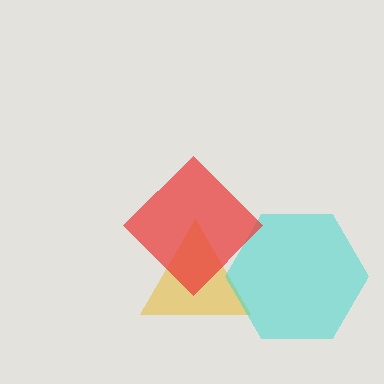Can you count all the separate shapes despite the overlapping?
Yes, there are 3 separate shapes.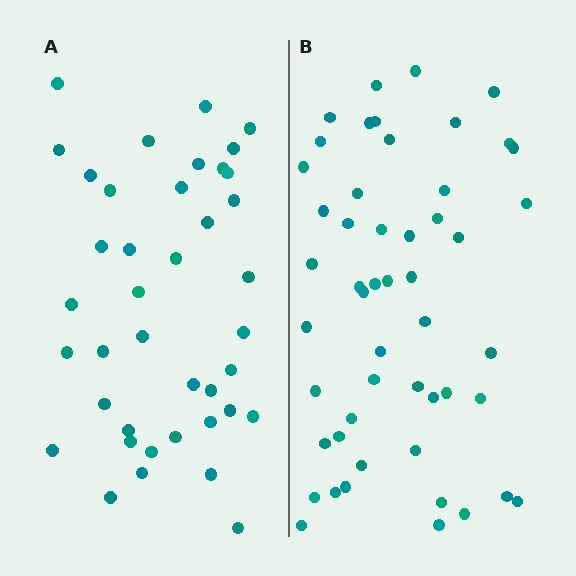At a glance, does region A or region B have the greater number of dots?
Region B (the right region) has more dots.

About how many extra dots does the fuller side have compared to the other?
Region B has roughly 12 or so more dots than region A.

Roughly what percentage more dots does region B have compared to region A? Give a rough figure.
About 30% more.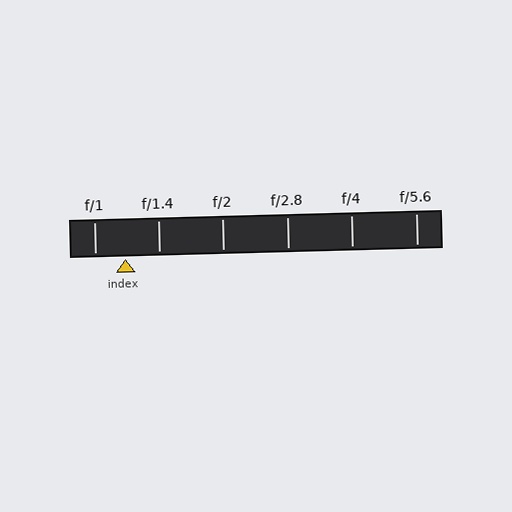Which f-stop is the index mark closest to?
The index mark is closest to f/1.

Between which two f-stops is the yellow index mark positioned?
The index mark is between f/1 and f/1.4.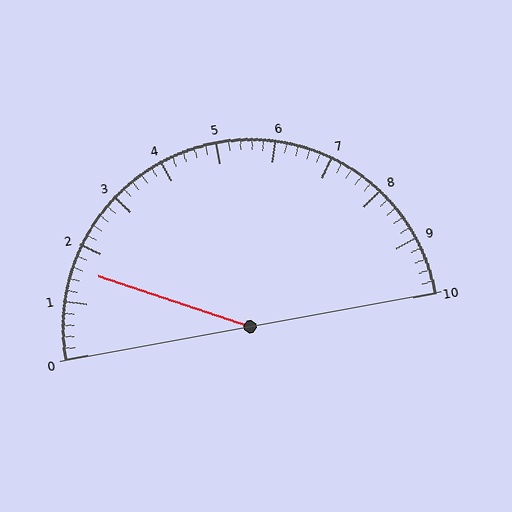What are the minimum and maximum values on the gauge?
The gauge ranges from 0 to 10.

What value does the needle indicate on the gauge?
The needle indicates approximately 1.6.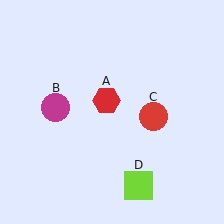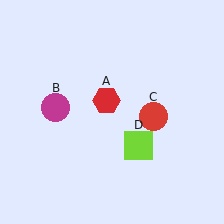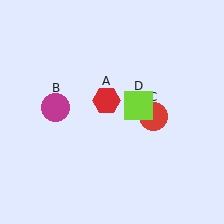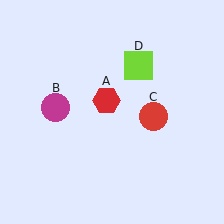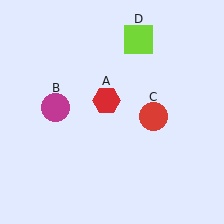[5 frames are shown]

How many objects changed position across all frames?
1 object changed position: lime square (object D).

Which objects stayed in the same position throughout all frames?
Red hexagon (object A) and magenta circle (object B) and red circle (object C) remained stationary.